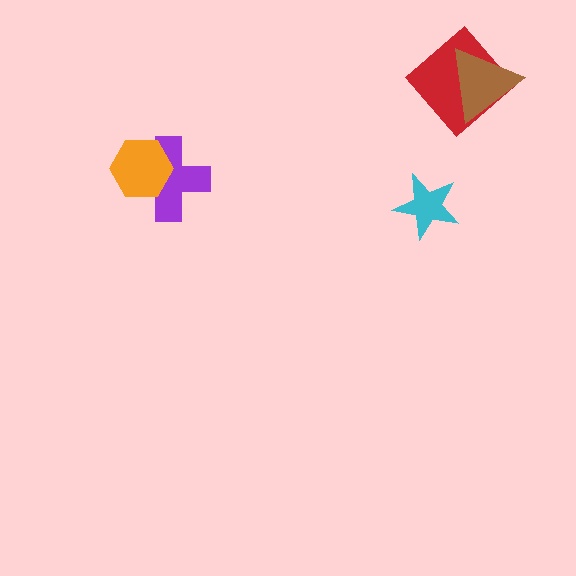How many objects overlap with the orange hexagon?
1 object overlaps with the orange hexagon.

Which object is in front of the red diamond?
The brown triangle is in front of the red diamond.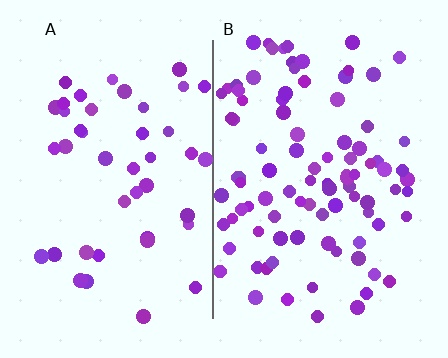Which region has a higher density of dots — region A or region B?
B (the right).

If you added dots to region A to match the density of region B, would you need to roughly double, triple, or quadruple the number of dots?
Approximately double.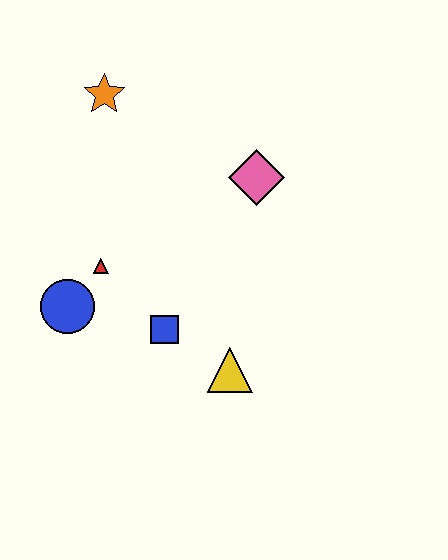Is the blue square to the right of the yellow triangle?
No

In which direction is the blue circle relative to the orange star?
The blue circle is below the orange star.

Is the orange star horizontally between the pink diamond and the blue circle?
Yes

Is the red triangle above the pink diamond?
No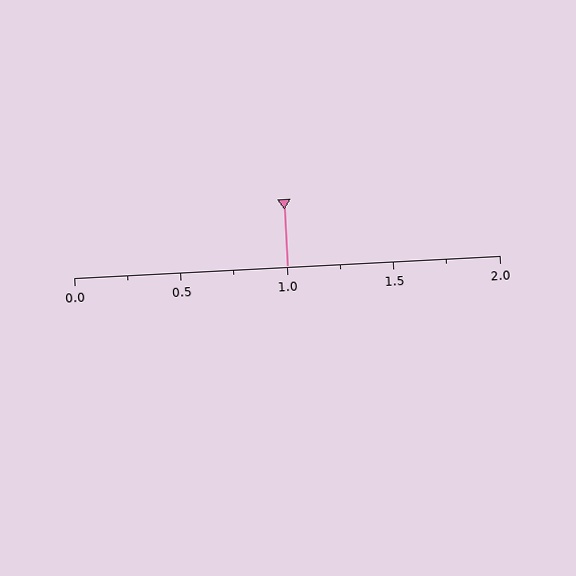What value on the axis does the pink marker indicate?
The marker indicates approximately 1.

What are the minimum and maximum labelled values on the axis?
The axis runs from 0.0 to 2.0.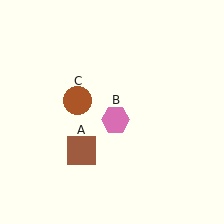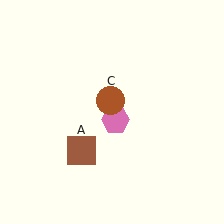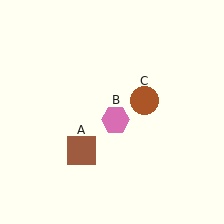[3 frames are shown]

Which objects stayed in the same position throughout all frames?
Brown square (object A) and pink hexagon (object B) remained stationary.